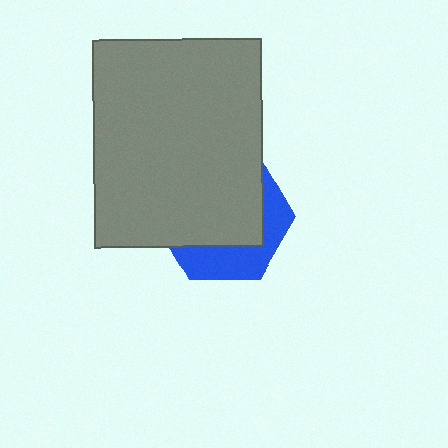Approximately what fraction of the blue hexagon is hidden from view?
Roughly 66% of the blue hexagon is hidden behind the gray rectangle.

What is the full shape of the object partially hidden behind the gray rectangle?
The partially hidden object is a blue hexagon.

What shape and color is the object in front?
The object in front is a gray rectangle.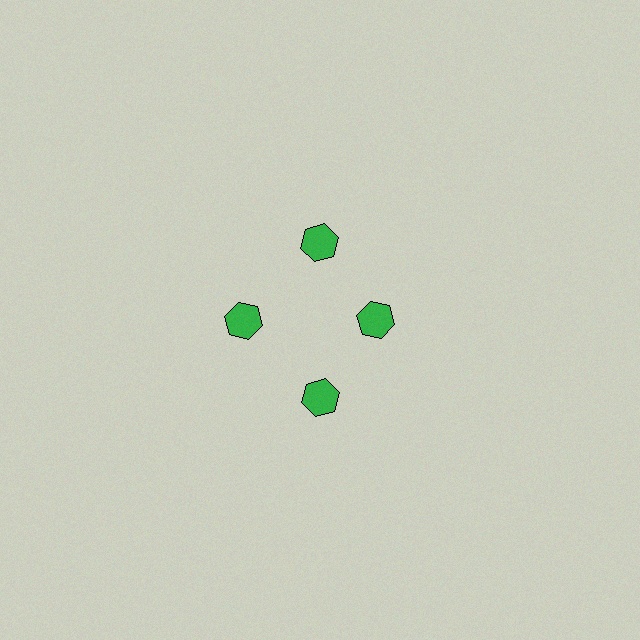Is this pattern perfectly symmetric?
No. The 4 green hexagons are arranged in a ring, but one element near the 3 o'clock position is pulled inward toward the center, breaking the 4-fold rotational symmetry.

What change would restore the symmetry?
The symmetry would be restored by moving it outward, back onto the ring so that all 4 hexagons sit at equal angles and equal distance from the center.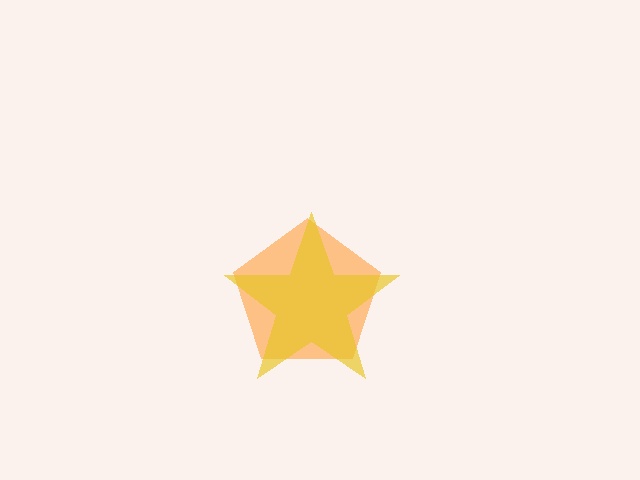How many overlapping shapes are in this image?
There are 2 overlapping shapes in the image.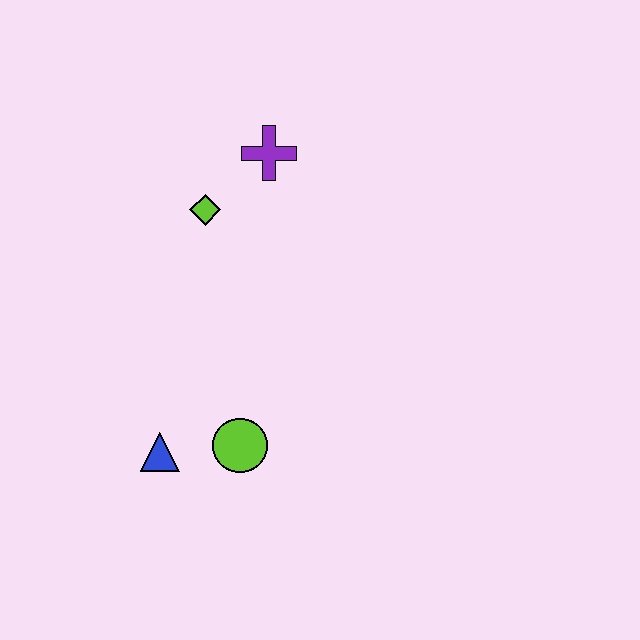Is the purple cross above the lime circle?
Yes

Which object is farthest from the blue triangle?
The purple cross is farthest from the blue triangle.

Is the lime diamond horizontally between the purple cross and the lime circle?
No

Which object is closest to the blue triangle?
The lime circle is closest to the blue triangle.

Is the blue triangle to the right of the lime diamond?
No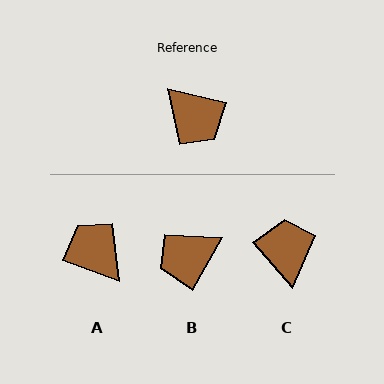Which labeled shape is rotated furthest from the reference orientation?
A, about 174 degrees away.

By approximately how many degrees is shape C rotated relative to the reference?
Approximately 145 degrees counter-clockwise.